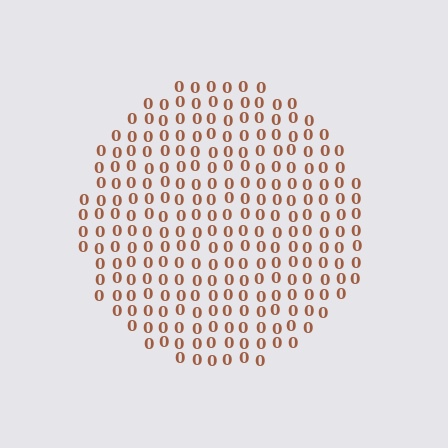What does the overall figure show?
The overall figure shows a circle.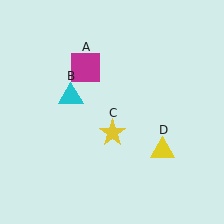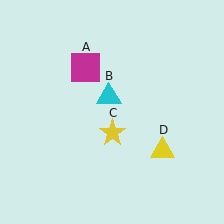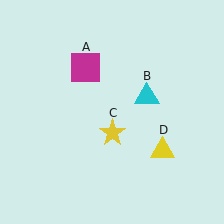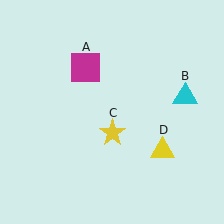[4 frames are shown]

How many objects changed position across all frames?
1 object changed position: cyan triangle (object B).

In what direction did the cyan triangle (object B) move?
The cyan triangle (object B) moved right.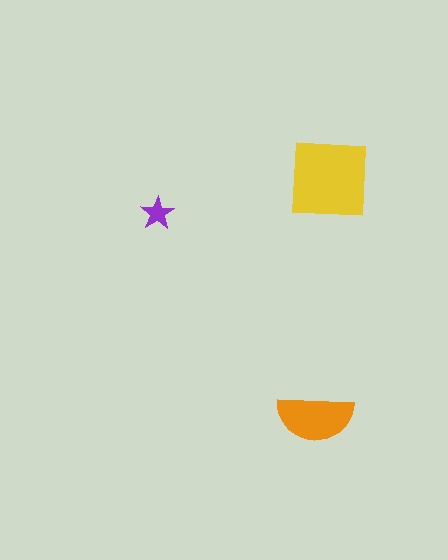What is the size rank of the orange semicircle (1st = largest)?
2nd.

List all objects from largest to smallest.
The yellow square, the orange semicircle, the purple star.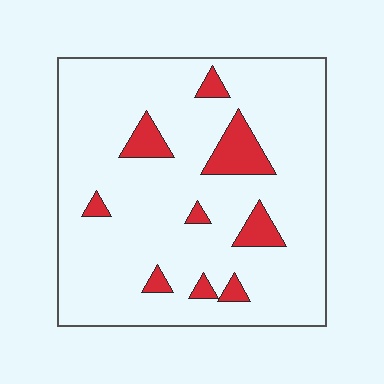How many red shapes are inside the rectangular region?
9.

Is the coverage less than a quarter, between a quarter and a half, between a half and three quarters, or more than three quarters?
Less than a quarter.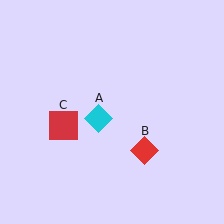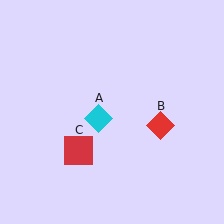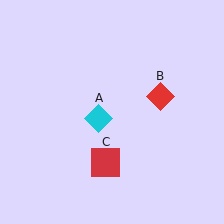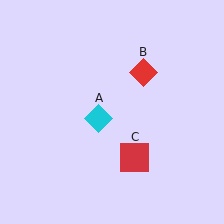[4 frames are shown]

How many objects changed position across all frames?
2 objects changed position: red diamond (object B), red square (object C).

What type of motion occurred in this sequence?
The red diamond (object B), red square (object C) rotated counterclockwise around the center of the scene.